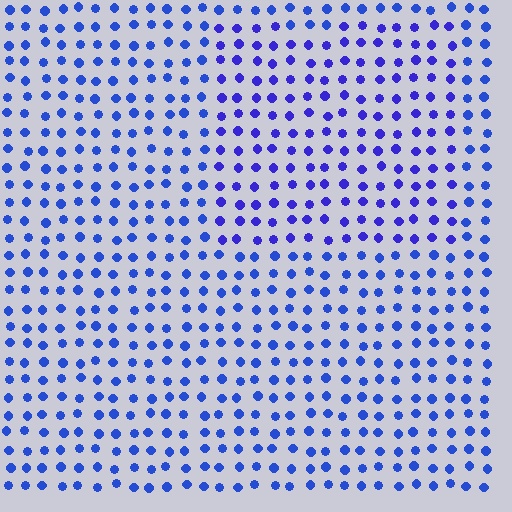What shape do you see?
I see a rectangle.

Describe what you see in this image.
The image is filled with small blue elements in a uniform arrangement. A rectangle-shaped region is visible where the elements are tinted to a slightly different hue, forming a subtle color boundary.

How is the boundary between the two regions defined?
The boundary is defined purely by a slight shift in hue (about 20 degrees). Spacing, size, and orientation are identical on both sides.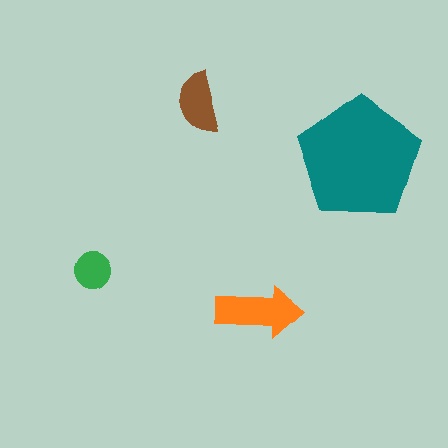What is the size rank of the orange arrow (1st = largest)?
2nd.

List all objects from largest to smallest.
The teal pentagon, the orange arrow, the brown semicircle, the green circle.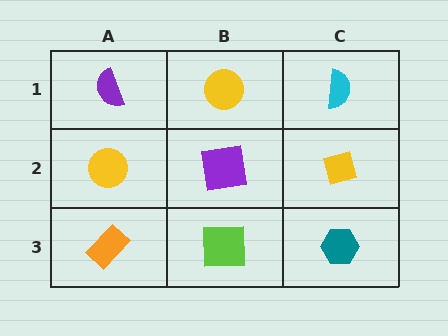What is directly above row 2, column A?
A purple semicircle.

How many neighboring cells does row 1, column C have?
2.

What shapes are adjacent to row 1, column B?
A purple square (row 2, column B), a purple semicircle (row 1, column A), a cyan semicircle (row 1, column C).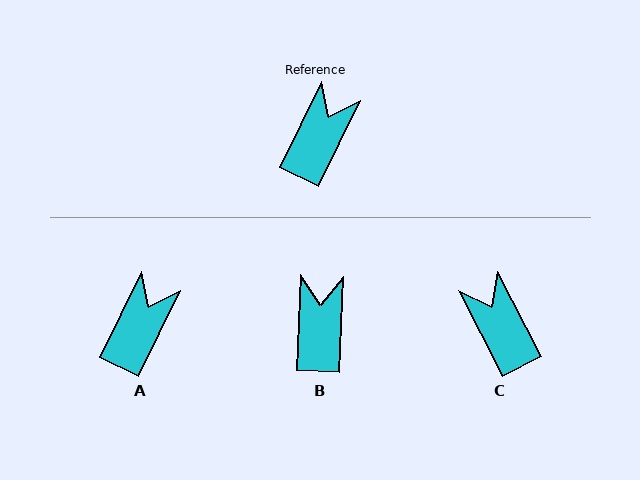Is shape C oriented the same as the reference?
No, it is off by about 53 degrees.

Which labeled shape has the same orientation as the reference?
A.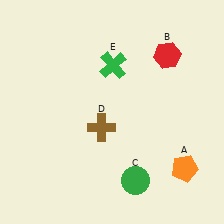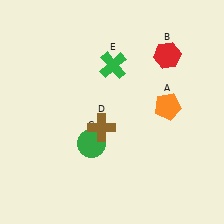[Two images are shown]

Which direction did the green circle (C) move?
The green circle (C) moved left.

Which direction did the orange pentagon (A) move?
The orange pentagon (A) moved up.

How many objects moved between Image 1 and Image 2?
2 objects moved between the two images.